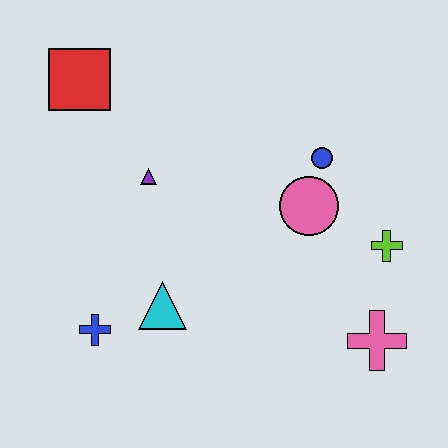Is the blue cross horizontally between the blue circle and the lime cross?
No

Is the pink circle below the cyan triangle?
No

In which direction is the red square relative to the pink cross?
The red square is to the left of the pink cross.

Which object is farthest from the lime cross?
The red square is farthest from the lime cross.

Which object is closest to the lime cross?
The pink circle is closest to the lime cross.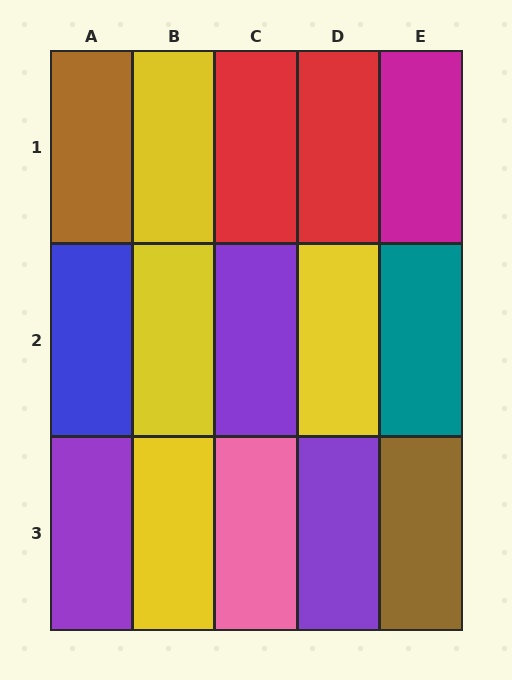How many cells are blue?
1 cell is blue.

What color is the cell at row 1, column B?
Yellow.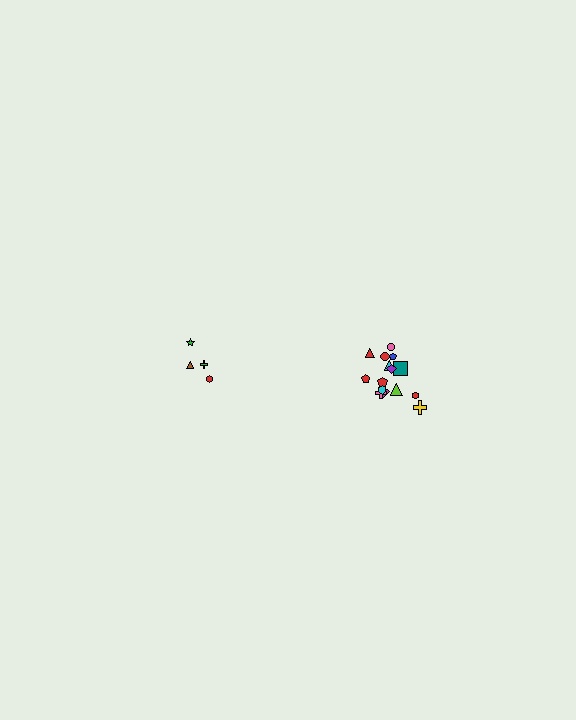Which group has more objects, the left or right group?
The right group.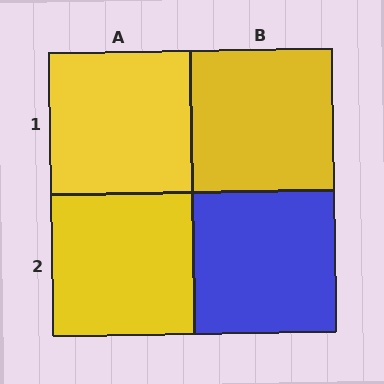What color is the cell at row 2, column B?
Blue.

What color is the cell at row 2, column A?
Yellow.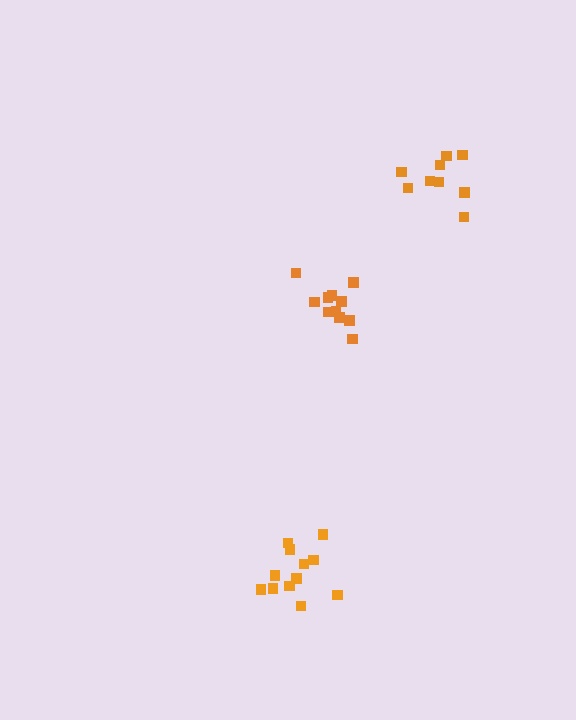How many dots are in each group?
Group 1: 11 dots, Group 2: 9 dots, Group 3: 12 dots (32 total).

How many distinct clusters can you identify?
There are 3 distinct clusters.